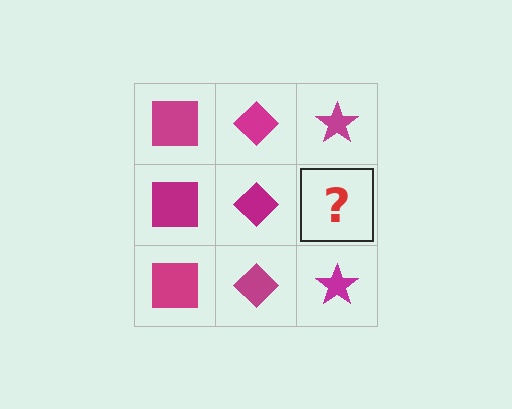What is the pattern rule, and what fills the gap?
The rule is that each column has a consistent shape. The gap should be filled with a magenta star.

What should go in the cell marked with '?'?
The missing cell should contain a magenta star.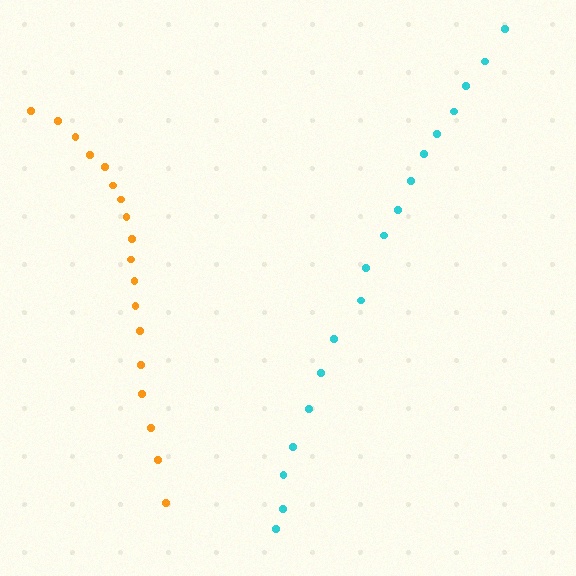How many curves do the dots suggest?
There are 2 distinct paths.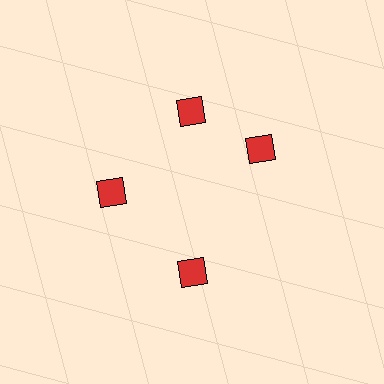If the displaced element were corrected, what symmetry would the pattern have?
It would have 4-fold rotational symmetry — the pattern would map onto itself every 90 degrees.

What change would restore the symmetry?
The symmetry would be restored by rotating it back into even spacing with its neighbors so that all 4 diamonds sit at equal angles and equal distance from the center.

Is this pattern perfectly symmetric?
No. The 4 red diamonds are arranged in a ring, but one element near the 3 o'clock position is rotated out of alignment along the ring, breaking the 4-fold rotational symmetry.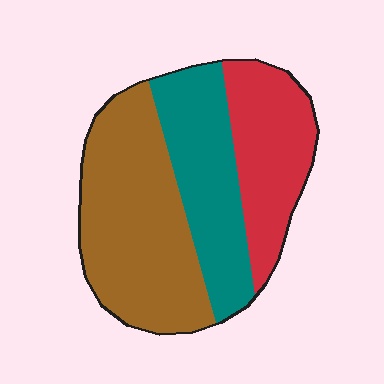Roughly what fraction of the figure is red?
Red covers roughly 25% of the figure.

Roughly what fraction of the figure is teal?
Teal covers 29% of the figure.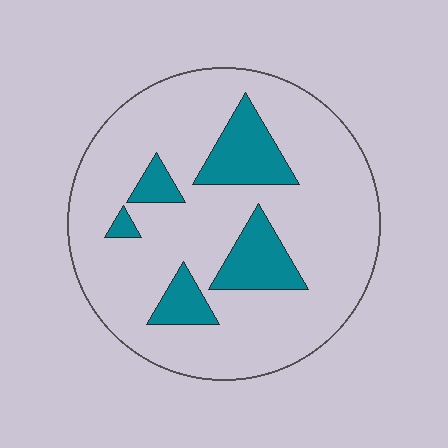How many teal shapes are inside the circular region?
5.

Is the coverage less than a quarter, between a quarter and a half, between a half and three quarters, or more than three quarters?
Less than a quarter.